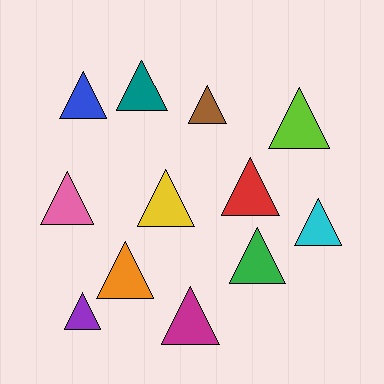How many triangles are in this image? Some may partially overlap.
There are 12 triangles.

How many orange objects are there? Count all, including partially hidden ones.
There is 1 orange object.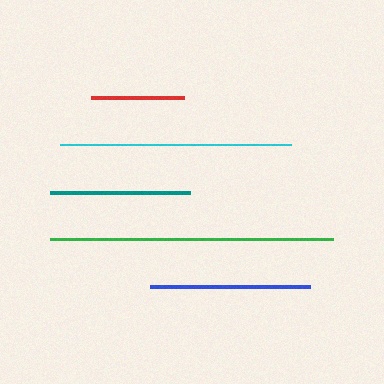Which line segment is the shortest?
The red line is the shortest at approximately 93 pixels.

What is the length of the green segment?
The green segment is approximately 283 pixels long.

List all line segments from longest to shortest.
From longest to shortest: green, cyan, blue, teal, red.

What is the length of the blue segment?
The blue segment is approximately 160 pixels long.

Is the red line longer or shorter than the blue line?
The blue line is longer than the red line.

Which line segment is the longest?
The green line is the longest at approximately 283 pixels.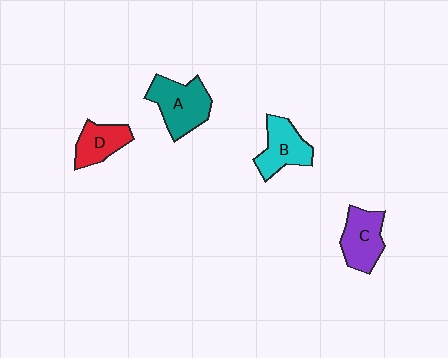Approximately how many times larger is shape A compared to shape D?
Approximately 1.5 times.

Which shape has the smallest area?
Shape D (red).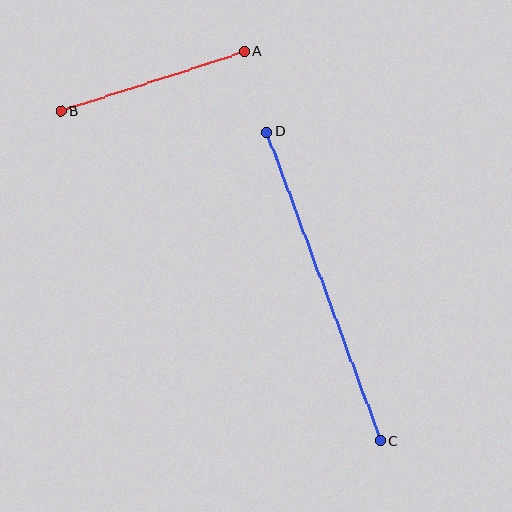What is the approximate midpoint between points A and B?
The midpoint is at approximately (152, 81) pixels.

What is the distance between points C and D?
The distance is approximately 329 pixels.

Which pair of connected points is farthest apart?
Points C and D are farthest apart.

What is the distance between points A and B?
The distance is approximately 193 pixels.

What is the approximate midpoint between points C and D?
The midpoint is at approximately (324, 286) pixels.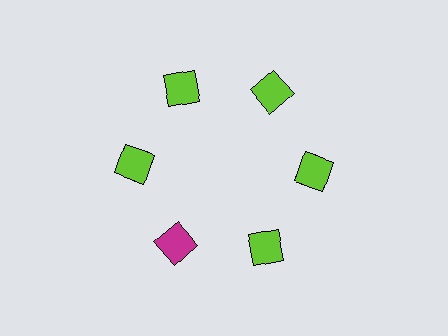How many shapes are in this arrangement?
There are 6 shapes arranged in a ring pattern.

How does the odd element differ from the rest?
It has a different color: magenta instead of lime.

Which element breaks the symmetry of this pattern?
The magenta square at roughly the 7 o'clock position breaks the symmetry. All other shapes are lime squares.